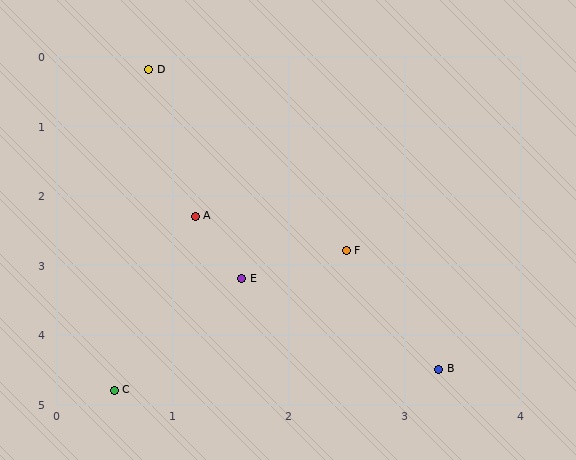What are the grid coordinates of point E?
Point E is at approximately (1.6, 3.2).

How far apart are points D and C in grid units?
Points D and C are about 4.6 grid units apart.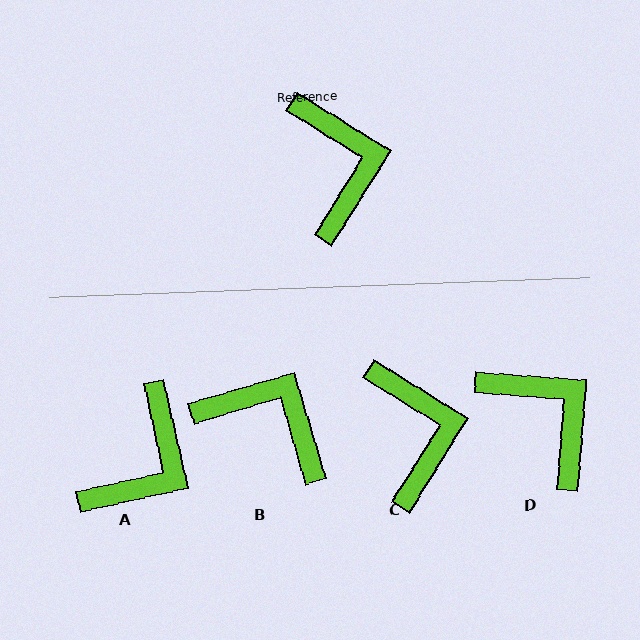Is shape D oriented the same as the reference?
No, it is off by about 28 degrees.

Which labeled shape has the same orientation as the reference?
C.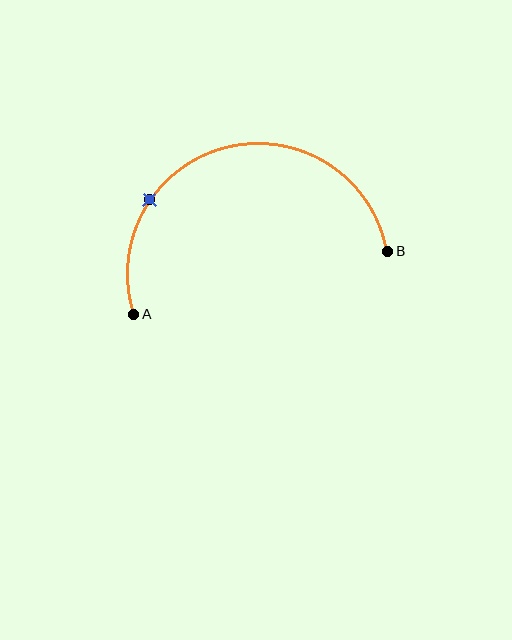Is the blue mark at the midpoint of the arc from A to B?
No. The blue mark lies on the arc but is closer to endpoint A. The arc midpoint would be at the point on the curve equidistant along the arc from both A and B.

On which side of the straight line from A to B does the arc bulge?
The arc bulges above the straight line connecting A and B.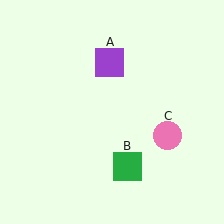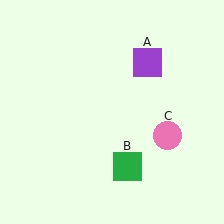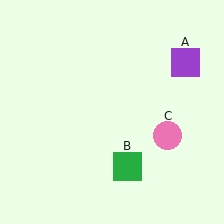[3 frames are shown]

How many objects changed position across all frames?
1 object changed position: purple square (object A).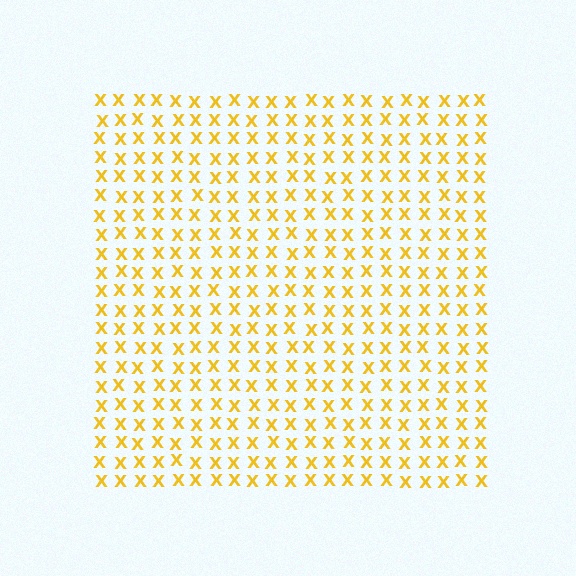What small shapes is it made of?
It is made of small letter X's.